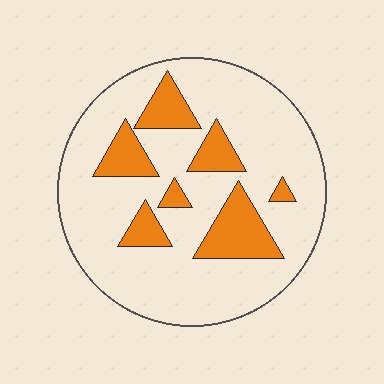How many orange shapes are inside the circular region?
7.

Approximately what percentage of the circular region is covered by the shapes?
Approximately 20%.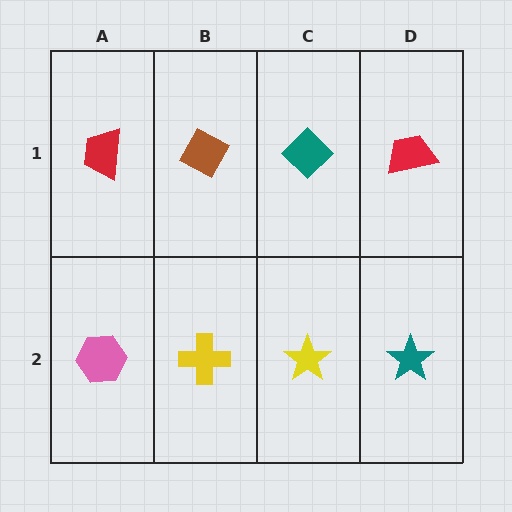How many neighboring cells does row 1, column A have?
2.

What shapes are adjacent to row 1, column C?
A yellow star (row 2, column C), a brown diamond (row 1, column B), a red trapezoid (row 1, column D).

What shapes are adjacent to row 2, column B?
A brown diamond (row 1, column B), a pink hexagon (row 2, column A), a yellow star (row 2, column C).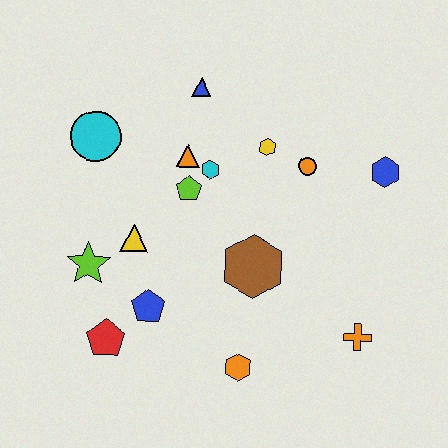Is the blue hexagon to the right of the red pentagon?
Yes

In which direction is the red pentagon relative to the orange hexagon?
The red pentagon is to the left of the orange hexagon.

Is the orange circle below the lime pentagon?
No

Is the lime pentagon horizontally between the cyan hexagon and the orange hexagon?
No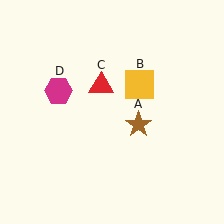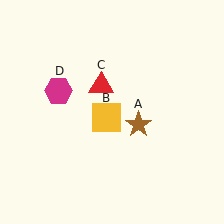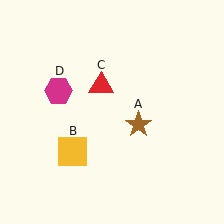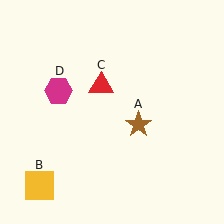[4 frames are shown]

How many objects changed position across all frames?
1 object changed position: yellow square (object B).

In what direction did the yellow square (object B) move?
The yellow square (object B) moved down and to the left.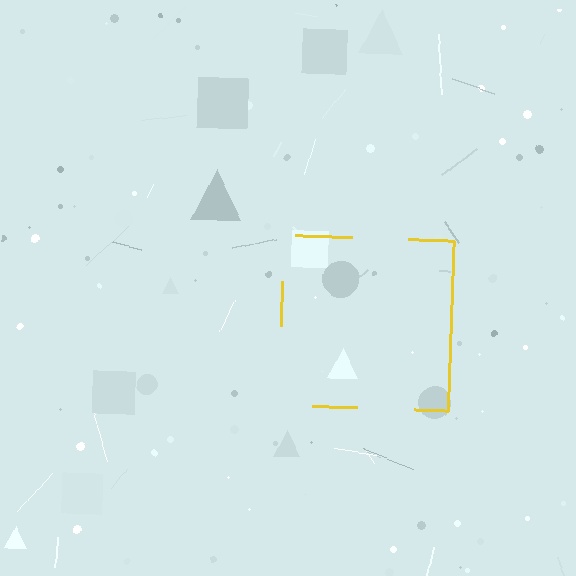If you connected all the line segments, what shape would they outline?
They would outline a square.